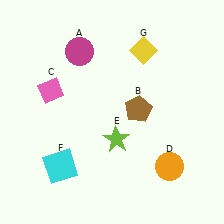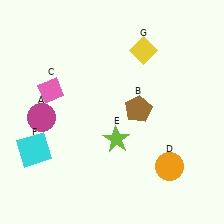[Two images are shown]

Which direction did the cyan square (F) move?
The cyan square (F) moved left.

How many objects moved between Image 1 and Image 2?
2 objects moved between the two images.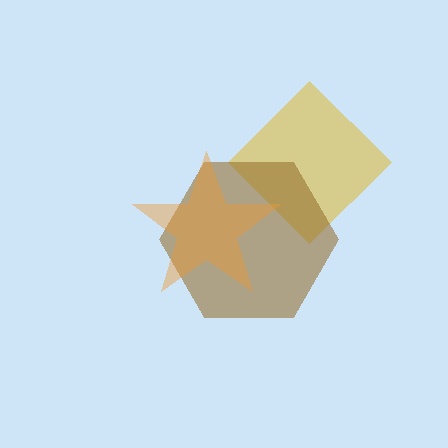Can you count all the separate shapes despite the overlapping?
Yes, there are 3 separate shapes.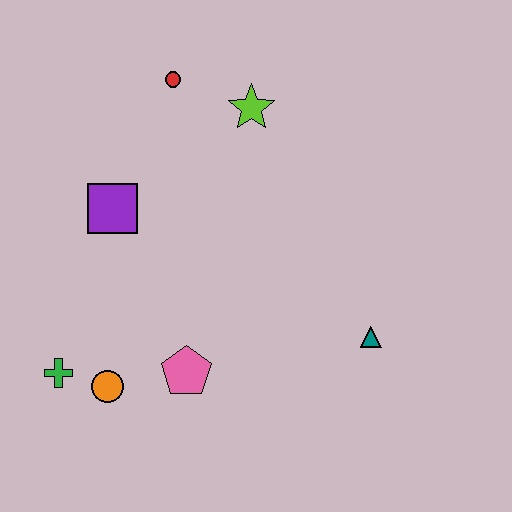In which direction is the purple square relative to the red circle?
The purple square is below the red circle.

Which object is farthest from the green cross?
The lime star is farthest from the green cross.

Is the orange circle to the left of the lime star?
Yes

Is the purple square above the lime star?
No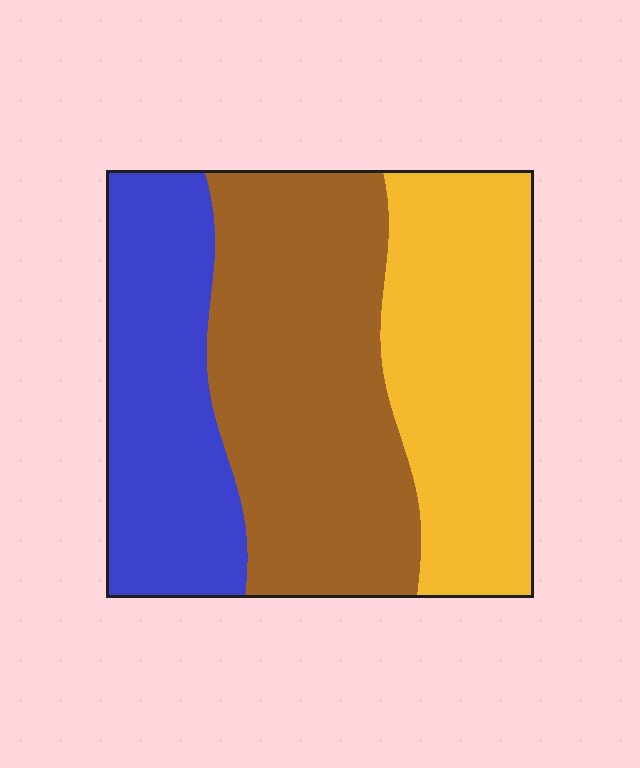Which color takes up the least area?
Blue, at roughly 25%.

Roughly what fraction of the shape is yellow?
Yellow takes up about one third (1/3) of the shape.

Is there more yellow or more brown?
Brown.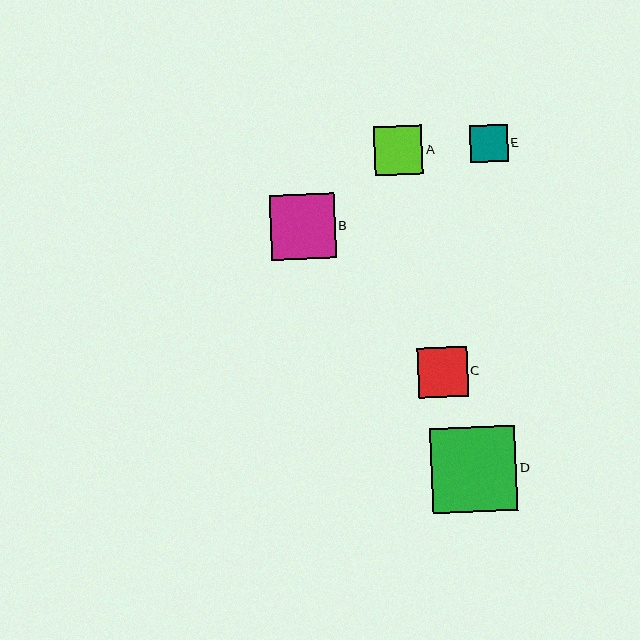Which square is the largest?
Square D is the largest with a size of approximately 85 pixels.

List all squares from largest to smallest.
From largest to smallest: D, B, C, A, E.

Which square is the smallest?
Square E is the smallest with a size of approximately 37 pixels.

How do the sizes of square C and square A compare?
Square C and square A are approximately the same size.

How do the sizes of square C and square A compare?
Square C and square A are approximately the same size.